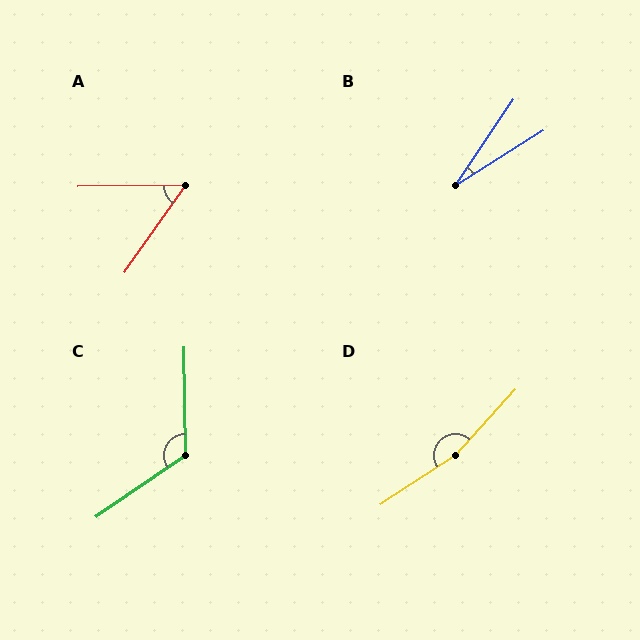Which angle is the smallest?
B, at approximately 24 degrees.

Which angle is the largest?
D, at approximately 166 degrees.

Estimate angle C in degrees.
Approximately 124 degrees.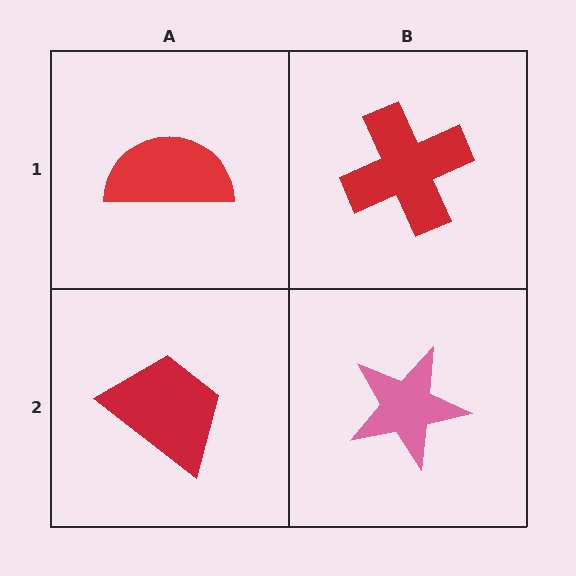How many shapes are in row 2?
2 shapes.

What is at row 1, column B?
A red cross.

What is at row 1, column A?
A red semicircle.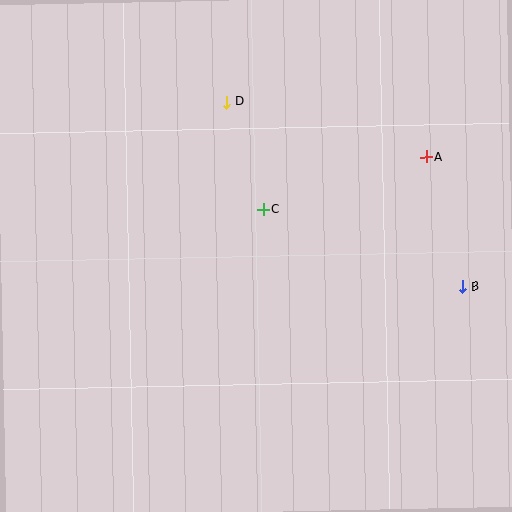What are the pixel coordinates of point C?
Point C is at (263, 209).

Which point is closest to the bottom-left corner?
Point C is closest to the bottom-left corner.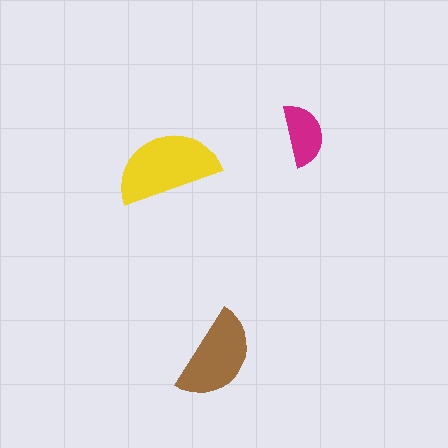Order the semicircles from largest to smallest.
the yellow one, the brown one, the magenta one.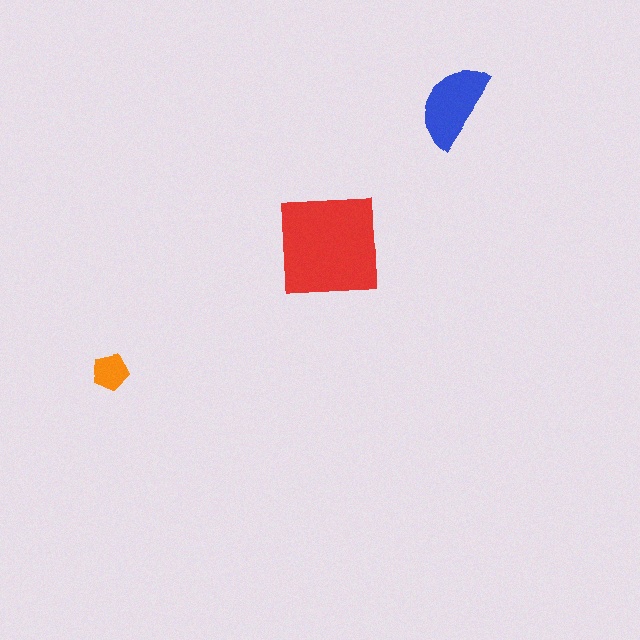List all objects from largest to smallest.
The red square, the blue semicircle, the orange pentagon.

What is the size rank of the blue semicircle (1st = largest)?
2nd.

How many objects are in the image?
There are 3 objects in the image.